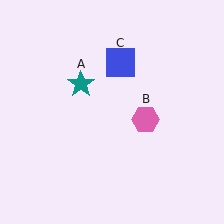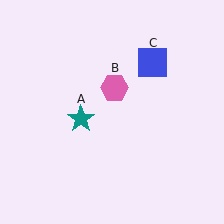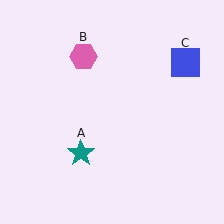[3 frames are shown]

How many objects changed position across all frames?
3 objects changed position: teal star (object A), pink hexagon (object B), blue square (object C).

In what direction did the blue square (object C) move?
The blue square (object C) moved right.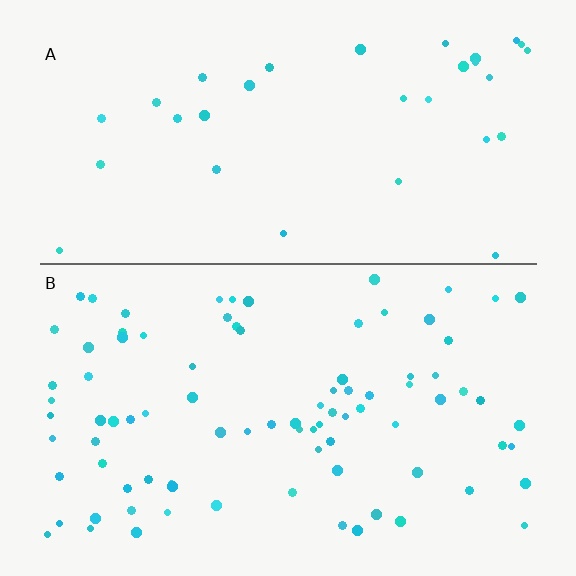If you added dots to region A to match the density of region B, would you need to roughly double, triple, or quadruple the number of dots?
Approximately triple.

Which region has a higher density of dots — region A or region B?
B (the bottom).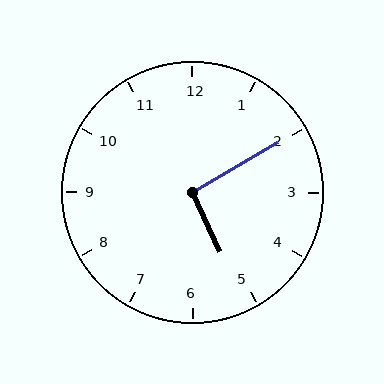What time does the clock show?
5:10.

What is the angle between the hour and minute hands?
Approximately 95 degrees.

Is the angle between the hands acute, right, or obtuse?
It is right.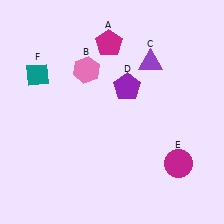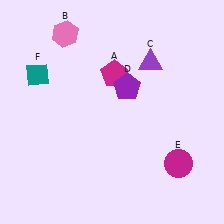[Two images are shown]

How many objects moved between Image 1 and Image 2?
2 objects moved between the two images.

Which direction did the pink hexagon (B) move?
The pink hexagon (B) moved up.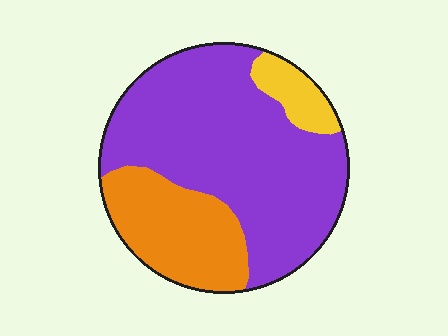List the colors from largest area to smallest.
From largest to smallest: purple, orange, yellow.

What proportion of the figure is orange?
Orange takes up about one quarter (1/4) of the figure.